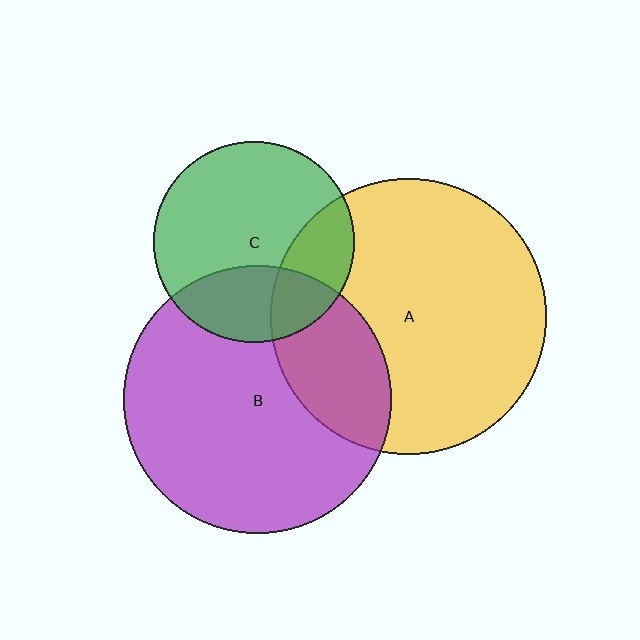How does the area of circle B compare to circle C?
Approximately 1.8 times.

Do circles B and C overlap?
Yes.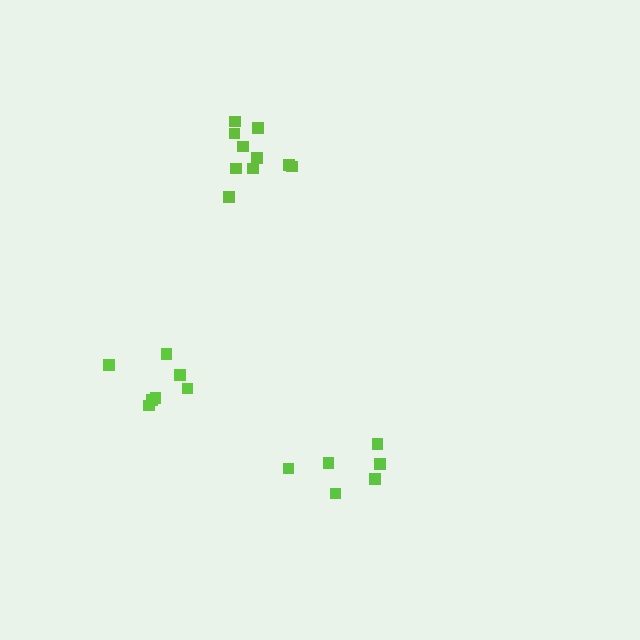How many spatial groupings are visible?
There are 3 spatial groupings.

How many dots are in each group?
Group 1: 6 dots, Group 2: 10 dots, Group 3: 7 dots (23 total).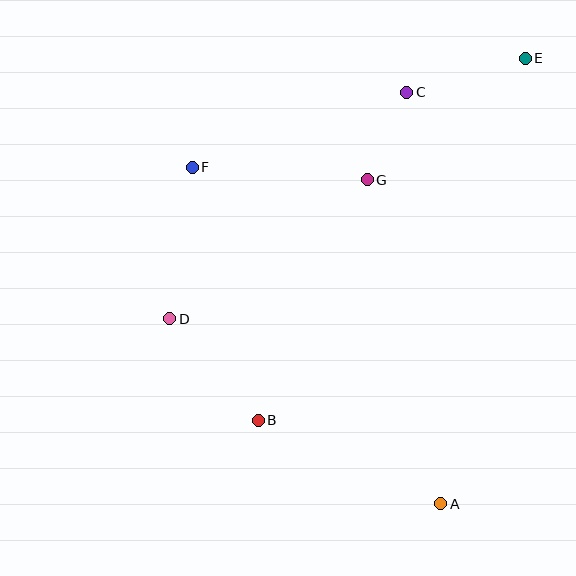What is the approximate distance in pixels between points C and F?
The distance between C and F is approximately 227 pixels.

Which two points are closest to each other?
Points C and G are closest to each other.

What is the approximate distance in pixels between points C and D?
The distance between C and D is approximately 328 pixels.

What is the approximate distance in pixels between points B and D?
The distance between B and D is approximately 135 pixels.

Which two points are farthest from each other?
Points A and E are farthest from each other.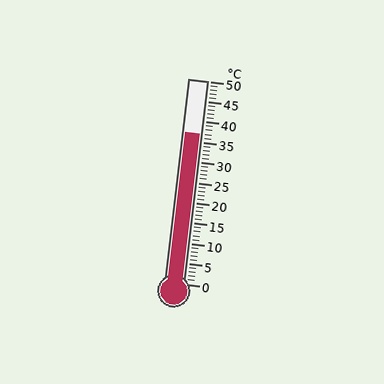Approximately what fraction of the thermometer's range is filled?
The thermometer is filled to approximately 75% of its range.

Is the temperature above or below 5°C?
The temperature is above 5°C.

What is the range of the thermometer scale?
The thermometer scale ranges from 0°C to 50°C.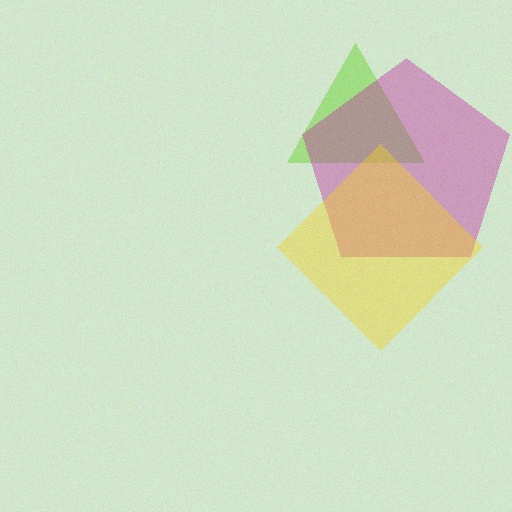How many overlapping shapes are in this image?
There are 3 overlapping shapes in the image.